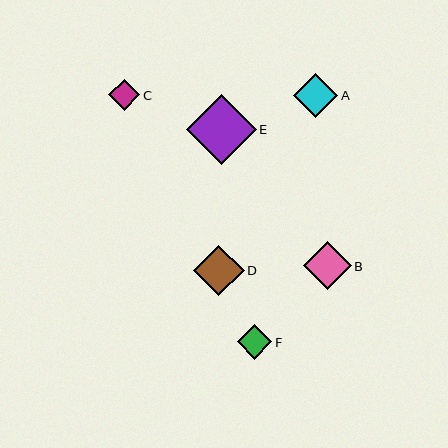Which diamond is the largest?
Diamond E is the largest with a size of approximately 70 pixels.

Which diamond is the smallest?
Diamond C is the smallest with a size of approximately 31 pixels.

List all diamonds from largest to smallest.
From largest to smallest: E, D, B, A, F, C.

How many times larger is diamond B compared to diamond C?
Diamond B is approximately 1.6 times the size of diamond C.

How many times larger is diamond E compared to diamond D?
Diamond E is approximately 1.4 times the size of diamond D.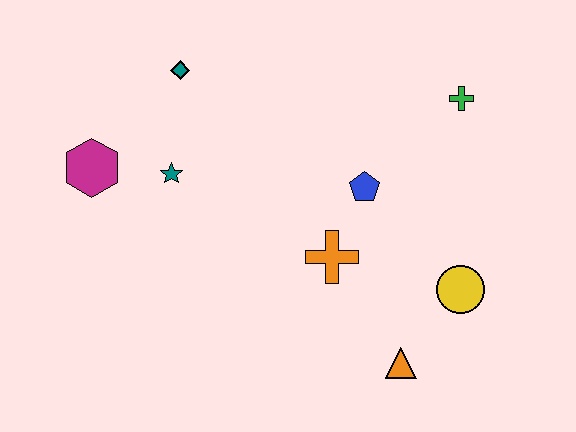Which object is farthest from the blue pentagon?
The magenta hexagon is farthest from the blue pentagon.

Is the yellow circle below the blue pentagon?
Yes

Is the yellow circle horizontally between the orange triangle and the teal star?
No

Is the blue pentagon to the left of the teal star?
No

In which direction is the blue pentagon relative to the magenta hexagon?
The blue pentagon is to the right of the magenta hexagon.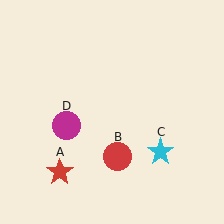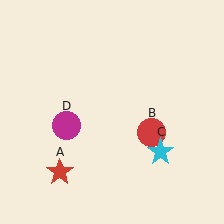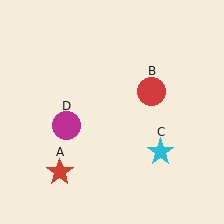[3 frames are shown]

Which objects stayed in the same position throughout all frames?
Red star (object A) and cyan star (object C) and magenta circle (object D) remained stationary.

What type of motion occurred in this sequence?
The red circle (object B) rotated counterclockwise around the center of the scene.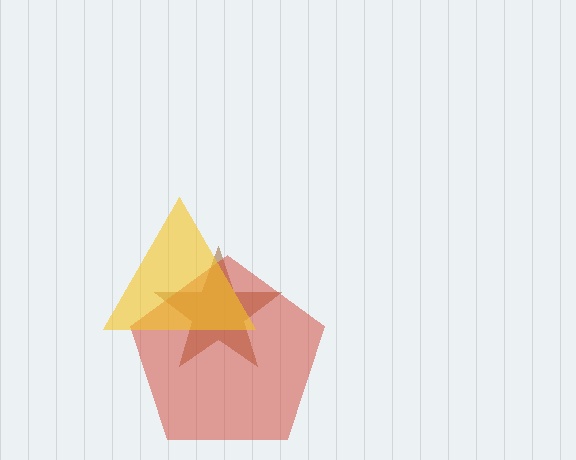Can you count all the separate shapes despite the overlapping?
Yes, there are 3 separate shapes.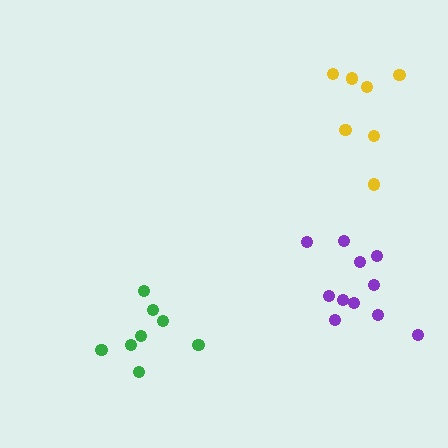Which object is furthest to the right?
The purple cluster is rightmost.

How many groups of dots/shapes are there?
There are 3 groups.